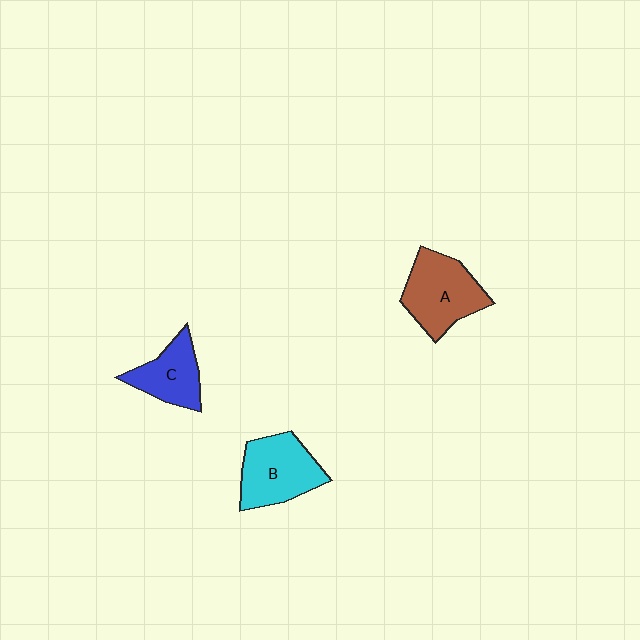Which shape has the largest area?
Shape A (brown).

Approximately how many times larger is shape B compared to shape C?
Approximately 1.3 times.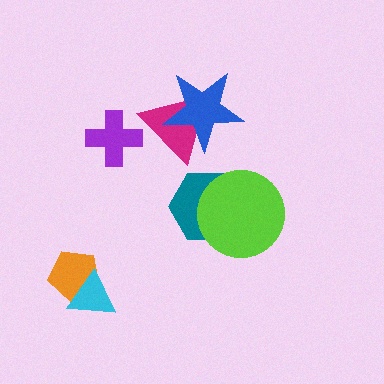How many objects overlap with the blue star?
1 object overlaps with the blue star.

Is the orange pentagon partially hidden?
Yes, it is partially covered by another shape.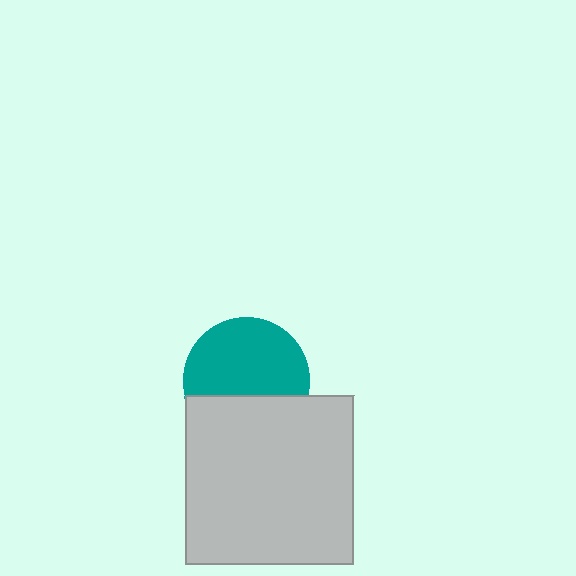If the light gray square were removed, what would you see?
You would see the complete teal circle.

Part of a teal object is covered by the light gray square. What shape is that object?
It is a circle.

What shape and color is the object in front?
The object in front is a light gray square.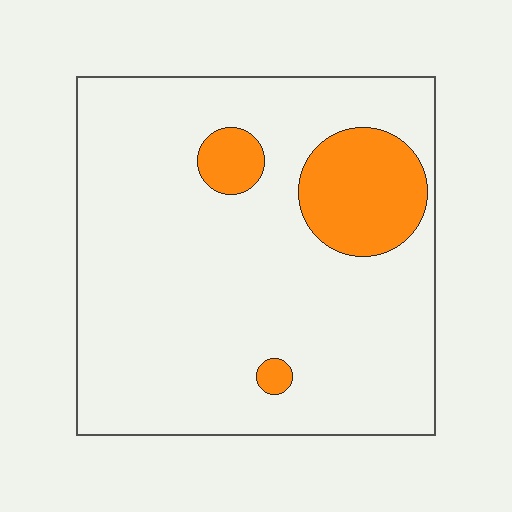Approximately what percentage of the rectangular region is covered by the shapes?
Approximately 15%.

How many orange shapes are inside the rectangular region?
3.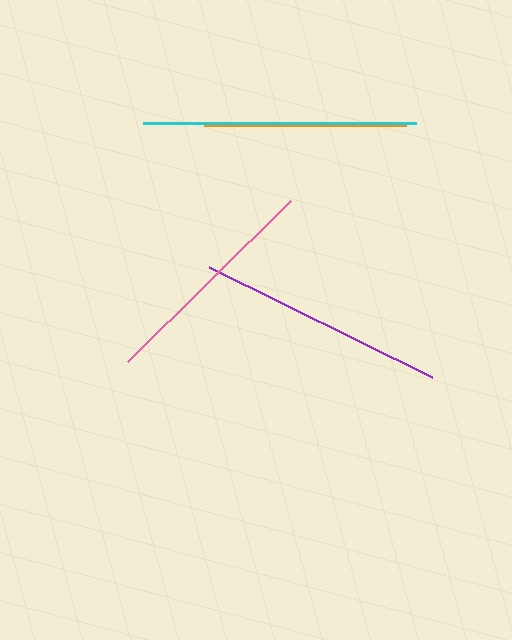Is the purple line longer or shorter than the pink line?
The purple line is longer than the pink line.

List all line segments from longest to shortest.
From longest to shortest: cyan, purple, pink, orange.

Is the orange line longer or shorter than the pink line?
The pink line is longer than the orange line.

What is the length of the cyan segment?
The cyan segment is approximately 273 pixels long.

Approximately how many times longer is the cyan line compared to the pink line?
The cyan line is approximately 1.2 times the length of the pink line.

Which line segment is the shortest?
The orange line is the shortest at approximately 202 pixels.